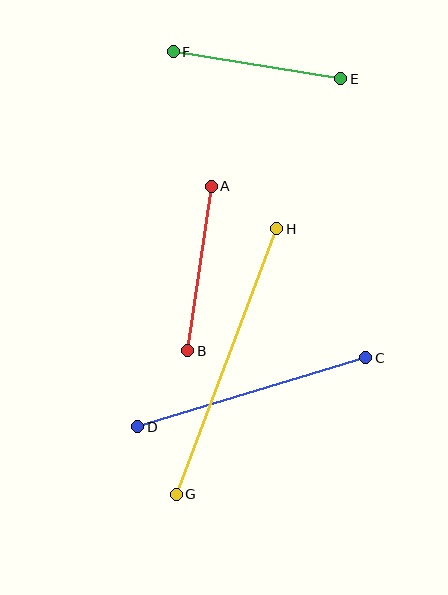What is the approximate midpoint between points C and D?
The midpoint is at approximately (252, 392) pixels.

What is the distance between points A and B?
The distance is approximately 166 pixels.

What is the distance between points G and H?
The distance is approximately 284 pixels.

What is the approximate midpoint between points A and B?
The midpoint is at approximately (200, 269) pixels.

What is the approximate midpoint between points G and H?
The midpoint is at approximately (227, 361) pixels.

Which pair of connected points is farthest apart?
Points G and H are farthest apart.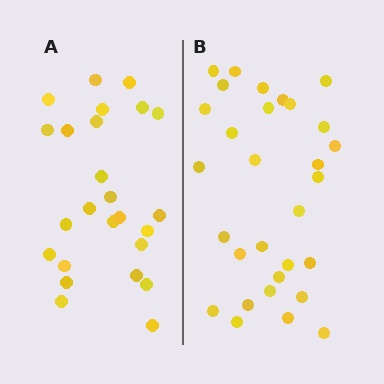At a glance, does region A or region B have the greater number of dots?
Region B (the right region) has more dots.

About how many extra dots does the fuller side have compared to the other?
Region B has about 5 more dots than region A.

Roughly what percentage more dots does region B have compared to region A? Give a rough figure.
About 20% more.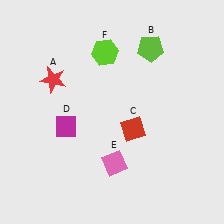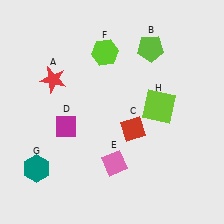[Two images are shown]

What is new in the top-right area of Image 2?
A lime square (H) was added in the top-right area of Image 2.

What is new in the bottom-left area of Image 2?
A teal hexagon (G) was added in the bottom-left area of Image 2.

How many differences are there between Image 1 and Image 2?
There are 2 differences between the two images.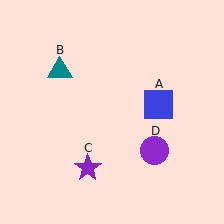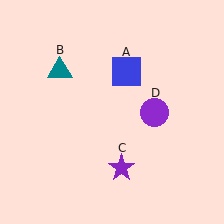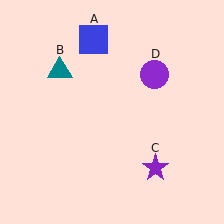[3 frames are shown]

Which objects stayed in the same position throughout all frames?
Teal triangle (object B) remained stationary.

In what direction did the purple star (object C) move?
The purple star (object C) moved right.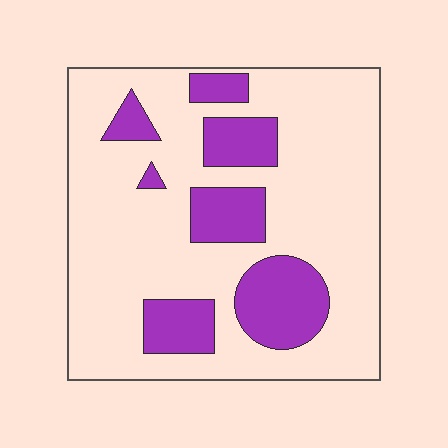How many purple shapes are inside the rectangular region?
7.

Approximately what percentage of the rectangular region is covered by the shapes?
Approximately 25%.